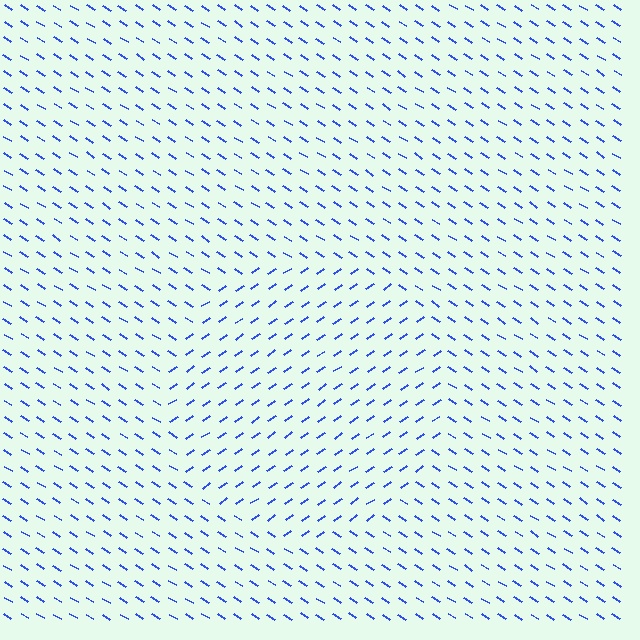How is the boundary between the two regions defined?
The boundary is defined purely by a change in line orientation (approximately 67 degrees difference). All lines are the same color and thickness.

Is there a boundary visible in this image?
Yes, there is a texture boundary formed by a change in line orientation.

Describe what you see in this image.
The image is filled with small blue line segments. A circle region in the image has lines oriented differently from the surrounding lines, creating a visible texture boundary.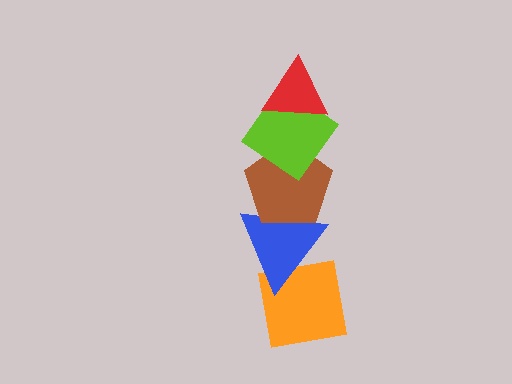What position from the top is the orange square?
The orange square is 5th from the top.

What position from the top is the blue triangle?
The blue triangle is 4th from the top.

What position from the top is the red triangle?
The red triangle is 1st from the top.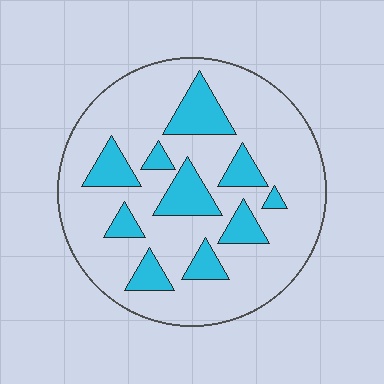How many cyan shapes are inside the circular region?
10.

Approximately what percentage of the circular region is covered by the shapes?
Approximately 20%.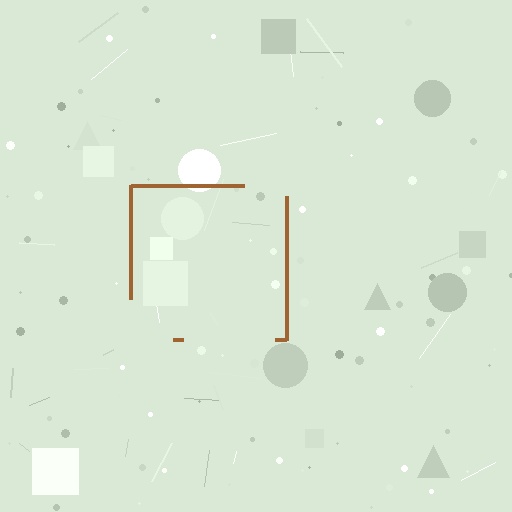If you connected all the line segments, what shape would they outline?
They would outline a square.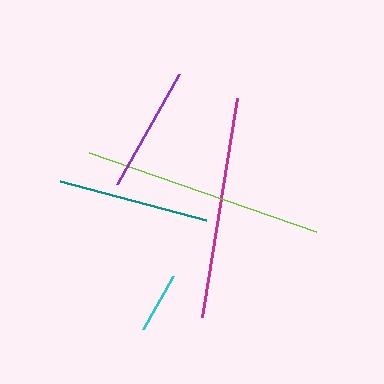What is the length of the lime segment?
The lime segment is approximately 240 pixels long.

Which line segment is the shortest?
The cyan line is the shortest at approximately 61 pixels.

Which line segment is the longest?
The lime line is the longest at approximately 240 pixels.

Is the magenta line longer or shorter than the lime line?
The lime line is longer than the magenta line.